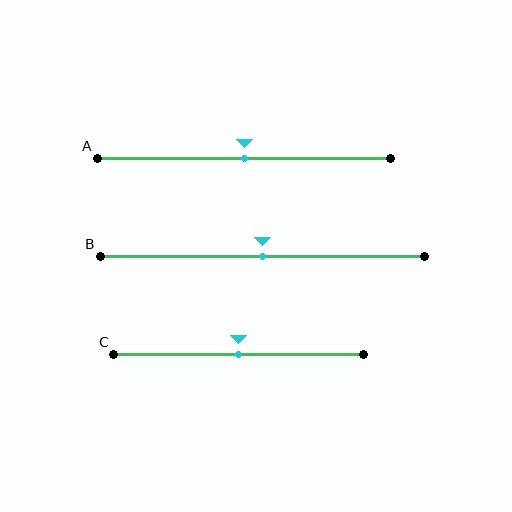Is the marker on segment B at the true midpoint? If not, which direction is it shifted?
Yes, the marker on segment B is at the true midpoint.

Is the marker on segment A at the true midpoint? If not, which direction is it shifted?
Yes, the marker on segment A is at the true midpoint.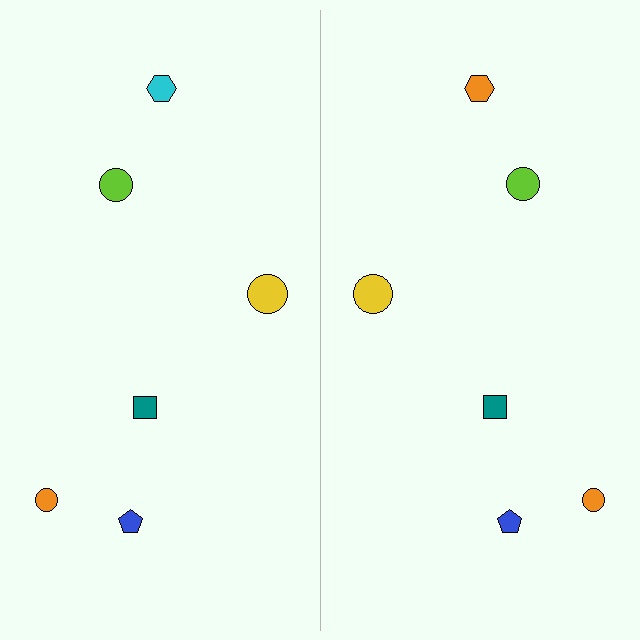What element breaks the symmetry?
The orange hexagon on the right side breaks the symmetry — its mirror counterpart is cyan.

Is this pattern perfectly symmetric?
No, the pattern is not perfectly symmetric. The orange hexagon on the right side breaks the symmetry — its mirror counterpart is cyan.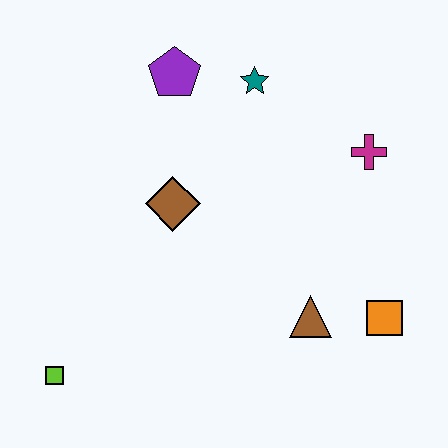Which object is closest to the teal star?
The purple pentagon is closest to the teal star.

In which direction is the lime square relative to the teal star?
The lime square is below the teal star.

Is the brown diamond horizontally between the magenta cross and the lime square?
Yes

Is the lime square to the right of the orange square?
No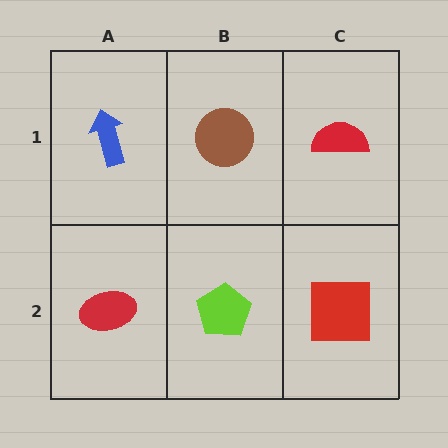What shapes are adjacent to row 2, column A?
A blue arrow (row 1, column A), a lime pentagon (row 2, column B).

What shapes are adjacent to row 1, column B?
A lime pentagon (row 2, column B), a blue arrow (row 1, column A), a red semicircle (row 1, column C).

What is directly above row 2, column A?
A blue arrow.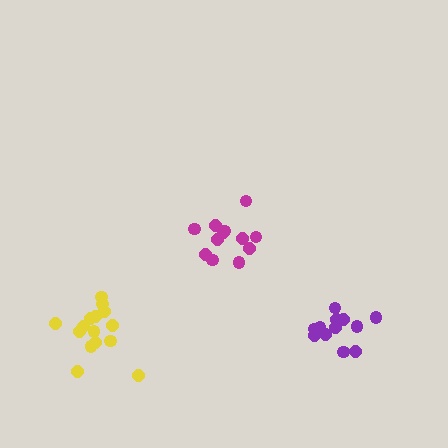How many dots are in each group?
Group 1: 12 dots, Group 2: 15 dots, Group 3: 12 dots (39 total).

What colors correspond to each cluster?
The clusters are colored: magenta, yellow, purple.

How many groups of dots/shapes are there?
There are 3 groups.